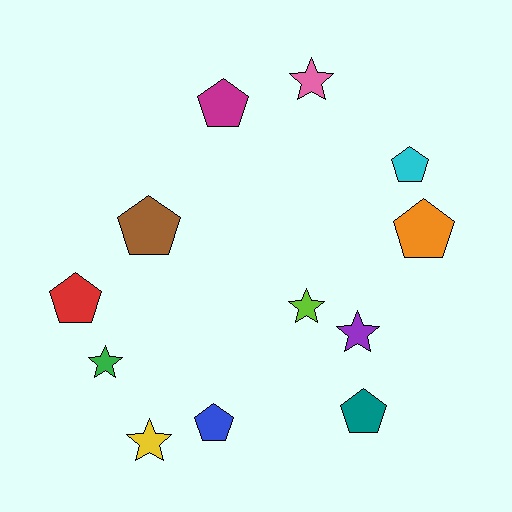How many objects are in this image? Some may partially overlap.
There are 12 objects.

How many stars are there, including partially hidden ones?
There are 5 stars.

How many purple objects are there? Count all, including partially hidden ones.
There is 1 purple object.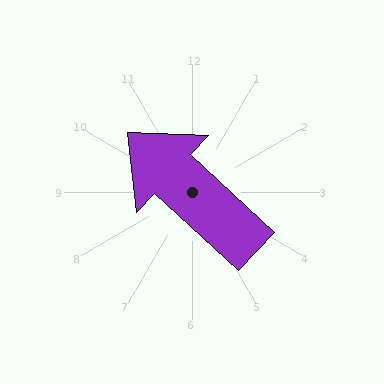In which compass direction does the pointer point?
Northwest.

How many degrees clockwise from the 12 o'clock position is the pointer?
Approximately 313 degrees.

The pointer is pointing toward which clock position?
Roughly 10 o'clock.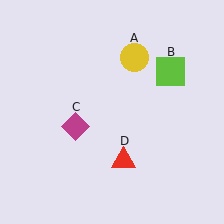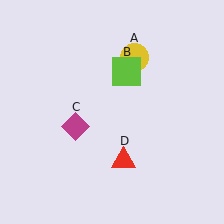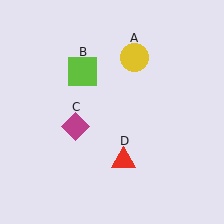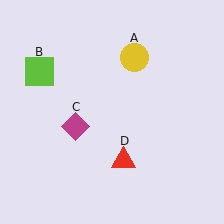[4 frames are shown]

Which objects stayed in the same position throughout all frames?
Yellow circle (object A) and magenta diamond (object C) and red triangle (object D) remained stationary.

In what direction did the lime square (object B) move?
The lime square (object B) moved left.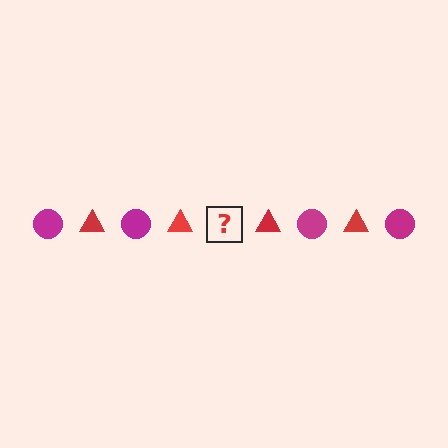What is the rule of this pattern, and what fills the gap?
The rule is that the pattern alternates between magenta circle and red triangle. The gap should be filled with a magenta circle.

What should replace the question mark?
The question mark should be replaced with a magenta circle.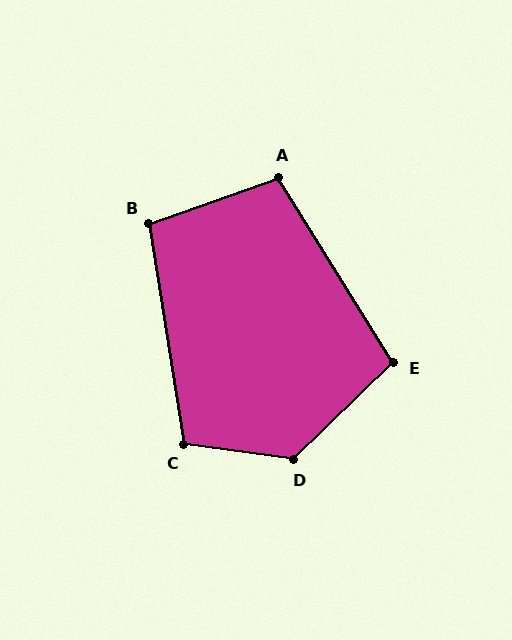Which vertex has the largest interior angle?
D, at approximately 129 degrees.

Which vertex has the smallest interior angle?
B, at approximately 100 degrees.